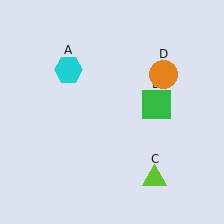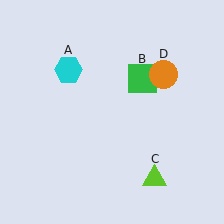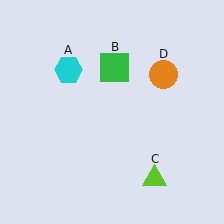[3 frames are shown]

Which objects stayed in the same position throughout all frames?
Cyan hexagon (object A) and lime triangle (object C) and orange circle (object D) remained stationary.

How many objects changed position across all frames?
1 object changed position: green square (object B).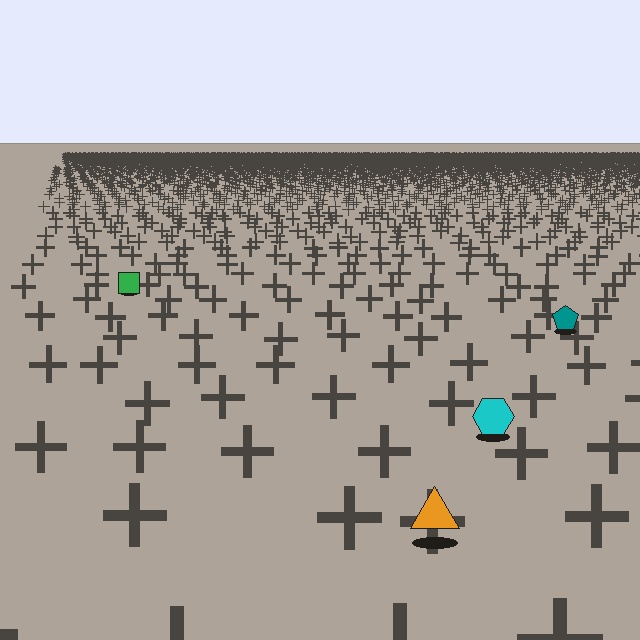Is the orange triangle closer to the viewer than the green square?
Yes. The orange triangle is closer — you can tell from the texture gradient: the ground texture is coarser near it.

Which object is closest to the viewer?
The orange triangle is closest. The texture marks near it are larger and more spread out.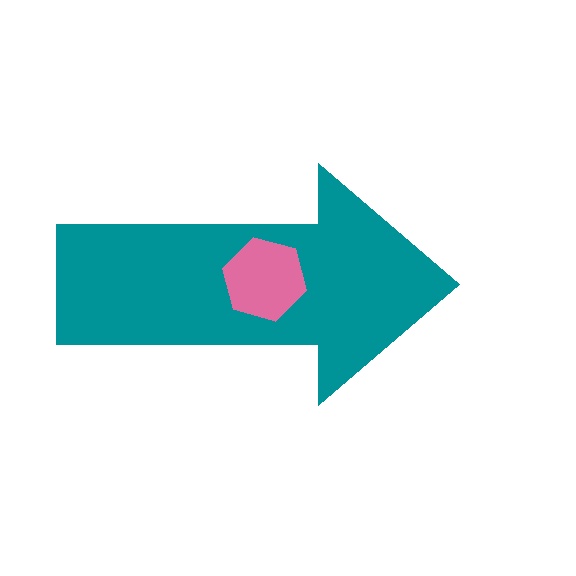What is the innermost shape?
The pink hexagon.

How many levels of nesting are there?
2.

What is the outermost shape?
The teal arrow.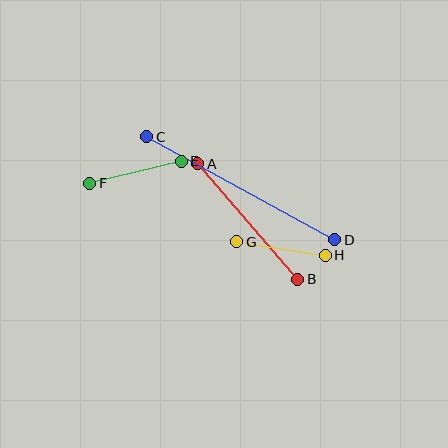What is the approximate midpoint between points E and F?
The midpoint is at approximately (136, 172) pixels.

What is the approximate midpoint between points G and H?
The midpoint is at approximately (281, 248) pixels.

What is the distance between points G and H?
The distance is approximately 90 pixels.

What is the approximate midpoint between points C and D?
The midpoint is at approximately (241, 188) pixels.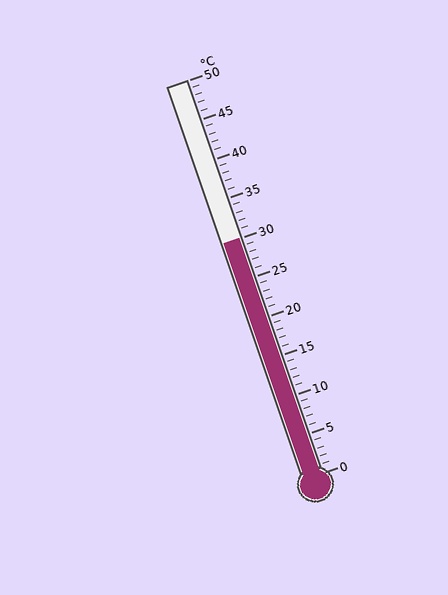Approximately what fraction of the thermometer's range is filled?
The thermometer is filled to approximately 60% of its range.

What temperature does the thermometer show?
The thermometer shows approximately 30°C.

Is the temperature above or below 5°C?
The temperature is above 5°C.